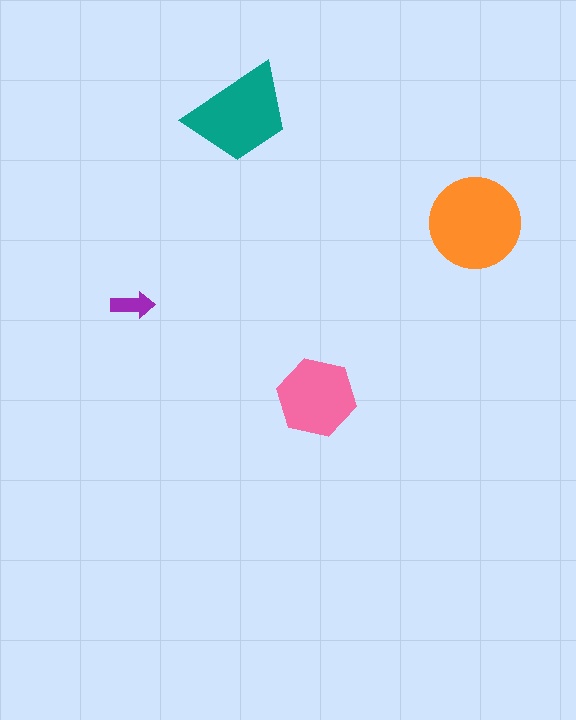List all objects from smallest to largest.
The purple arrow, the pink hexagon, the teal trapezoid, the orange circle.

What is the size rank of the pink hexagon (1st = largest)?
3rd.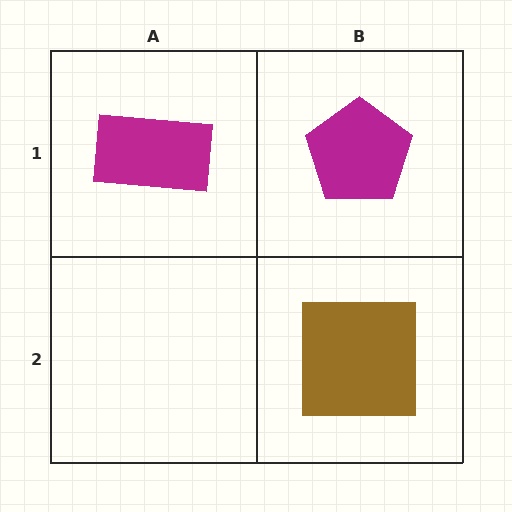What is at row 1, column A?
A magenta rectangle.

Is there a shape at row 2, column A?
No, that cell is empty.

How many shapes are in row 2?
1 shape.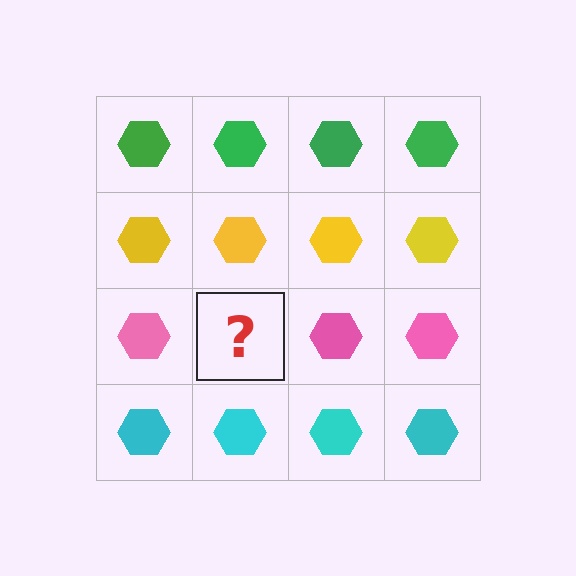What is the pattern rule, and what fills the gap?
The rule is that each row has a consistent color. The gap should be filled with a pink hexagon.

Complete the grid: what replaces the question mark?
The question mark should be replaced with a pink hexagon.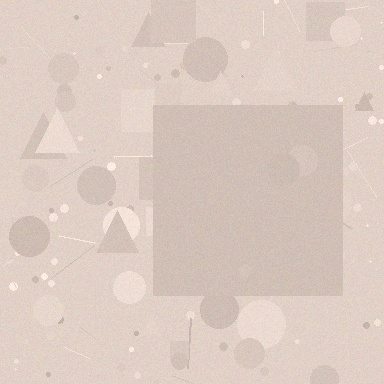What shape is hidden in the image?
A square is hidden in the image.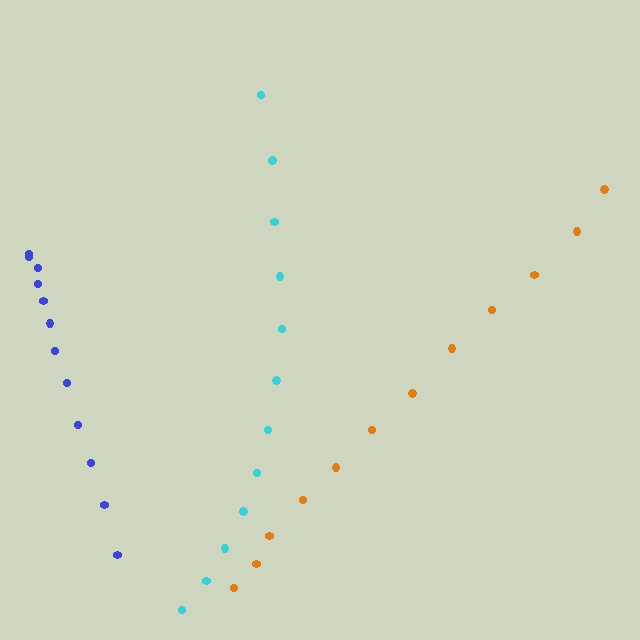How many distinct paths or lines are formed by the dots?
There are 3 distinct paths.